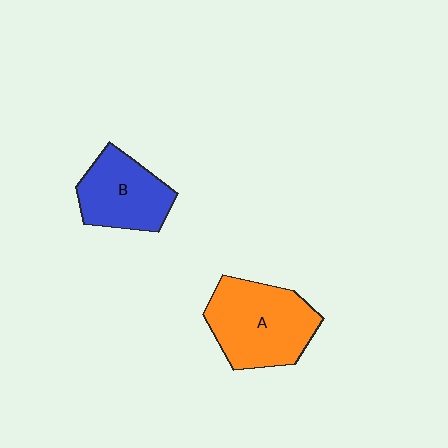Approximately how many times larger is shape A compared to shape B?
Approximately 1.4 times.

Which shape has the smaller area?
Shape B (blue).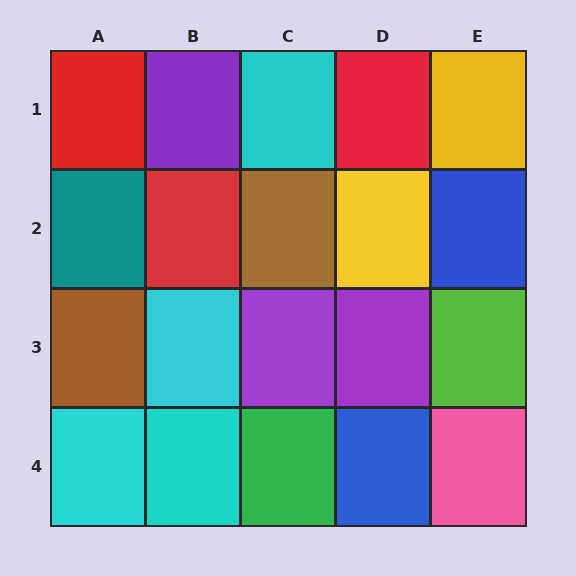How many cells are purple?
3 cells are purple.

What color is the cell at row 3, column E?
Lime.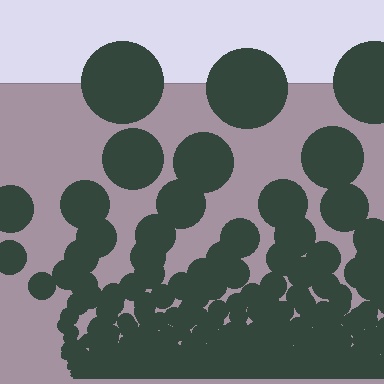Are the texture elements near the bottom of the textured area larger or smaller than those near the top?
Smaller. The gradient is inverted — elements near the bottom are smaller and denser.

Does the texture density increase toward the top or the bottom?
Density increases toward the bottom.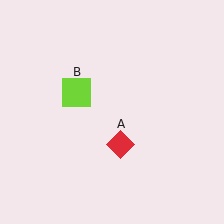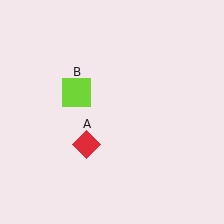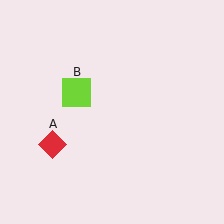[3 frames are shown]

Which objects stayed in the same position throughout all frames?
Lime square (object B) remained stationary.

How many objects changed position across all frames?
1 object changed position: red diamond (object A).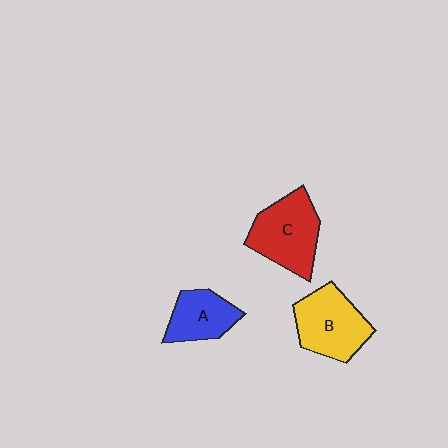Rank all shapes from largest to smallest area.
From largest to smallest: C (red), B (yellow), A (blue).